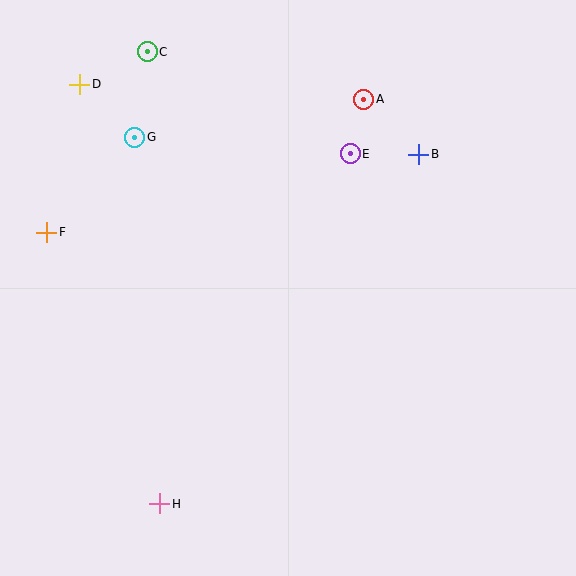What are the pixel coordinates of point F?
Point F is at (47, 232).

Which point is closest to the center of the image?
Point E at (350, 154) is closest to the center.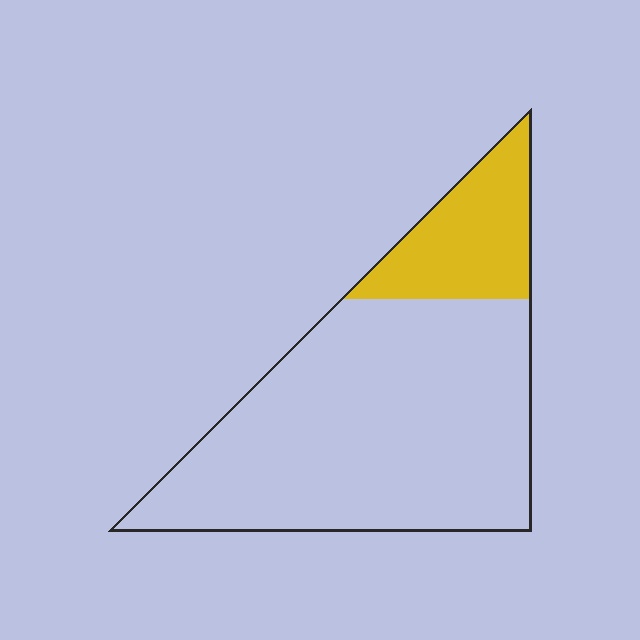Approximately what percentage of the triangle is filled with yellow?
Approximately 20%.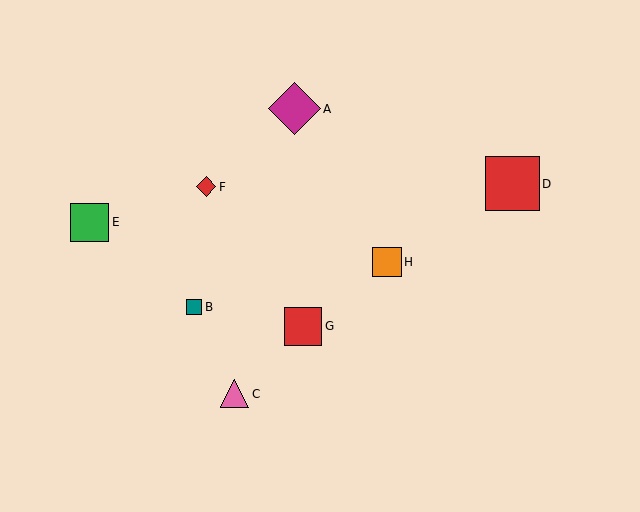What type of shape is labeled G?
Shape G is a red square.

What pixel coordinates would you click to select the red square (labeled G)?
Click at (303, 326) to select the red square G.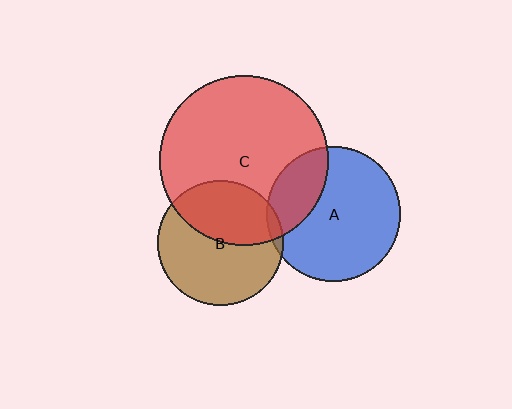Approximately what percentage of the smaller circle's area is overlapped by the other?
Approximately 25%.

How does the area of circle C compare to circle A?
Approximately 1.6 times.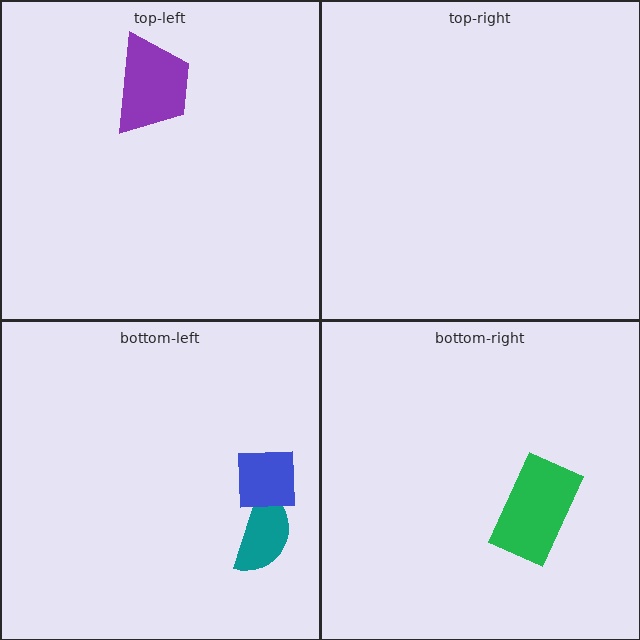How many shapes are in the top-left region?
1.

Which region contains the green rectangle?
The bottom-right region.